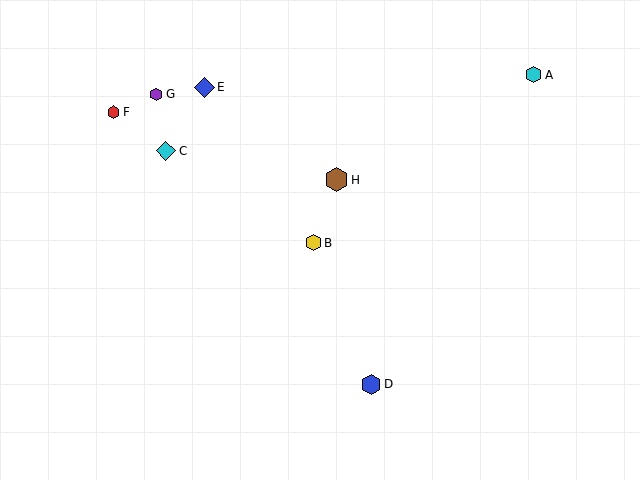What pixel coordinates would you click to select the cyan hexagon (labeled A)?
Click at (534, 75) to select the cyan hexagon A.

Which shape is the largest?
The brown hexagon (labeled H) is the largest.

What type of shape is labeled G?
Shape G is a purple hexagon.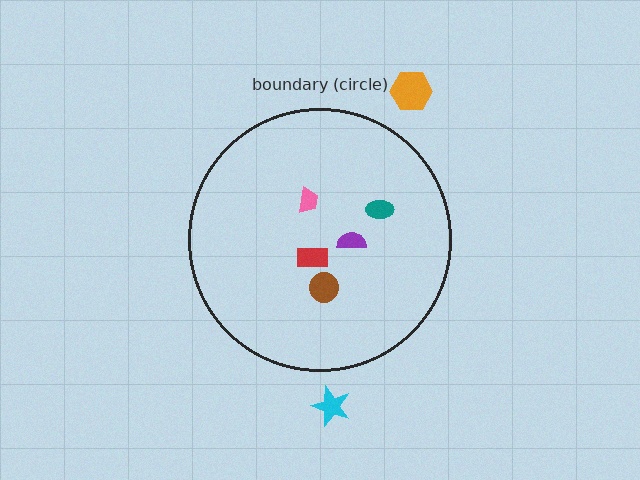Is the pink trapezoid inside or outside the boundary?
Inside.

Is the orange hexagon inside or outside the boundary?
Outside.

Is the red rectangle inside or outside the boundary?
Inside.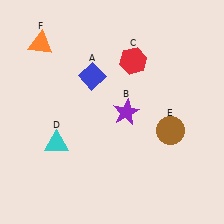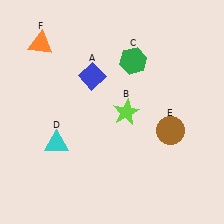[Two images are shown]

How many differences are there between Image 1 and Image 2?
There are 2 differences between the two images.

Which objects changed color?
B changed from purple to lime. C changed from red to green.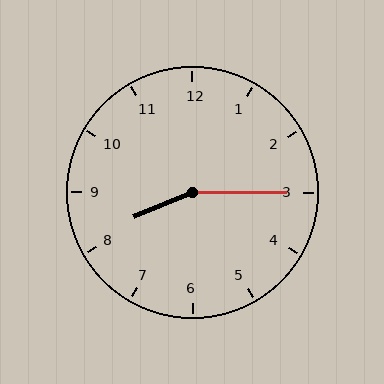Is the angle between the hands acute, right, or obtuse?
It is obtuse.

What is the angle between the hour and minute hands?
Approximately 158 degrees.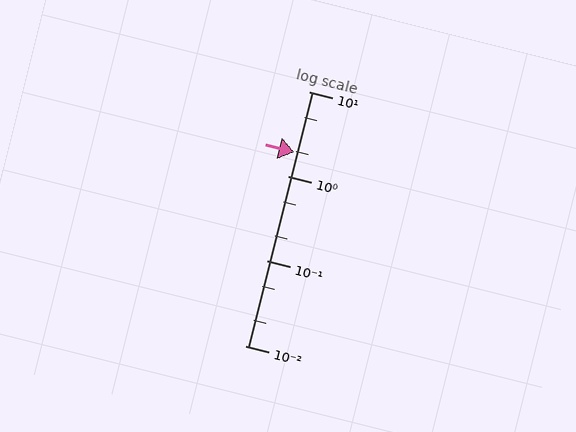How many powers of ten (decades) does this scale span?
The scale spans 3 decades, from 0.01 to 10.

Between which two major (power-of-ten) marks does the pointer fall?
The pointer is between 1 and 10.